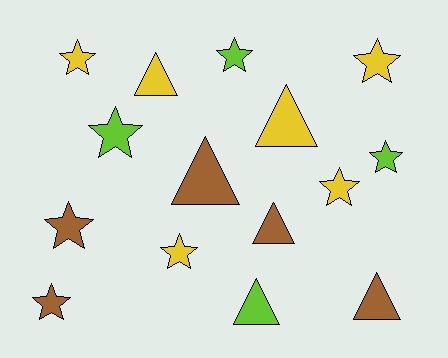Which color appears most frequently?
Yellow, with 6 objects.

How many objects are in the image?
There are 15 objects.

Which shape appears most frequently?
Star, with 9 objects.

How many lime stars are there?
There are 3 lime stars.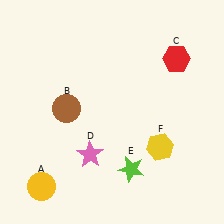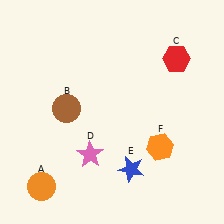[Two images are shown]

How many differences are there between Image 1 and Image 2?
There are 3 differences between the two images.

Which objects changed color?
A changed from yellow to orange. E changed from lime to blue. F changed from yellow to orange.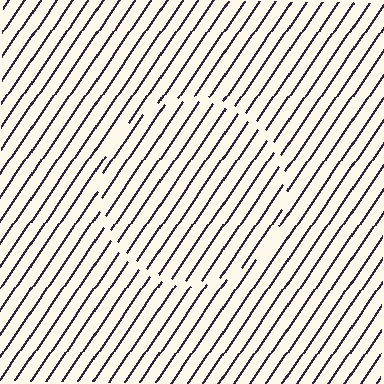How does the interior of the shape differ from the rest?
The interior of the shape contains the same grating, shifted by half a period — the contour is defined by the phase discontinuity where line-ends from the inner and outer gratings abut.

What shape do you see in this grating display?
An illusory circle. The interior of the shape contains the same grating, shifted by half a period — the contour is defined by the phase discontinuity where line-ends from the inner and outer gratings abut.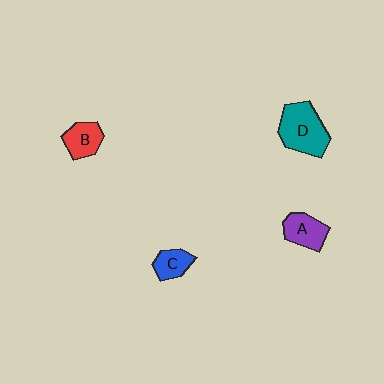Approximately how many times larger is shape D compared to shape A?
Approximately 1.6 times.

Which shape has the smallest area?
Shape C (blue).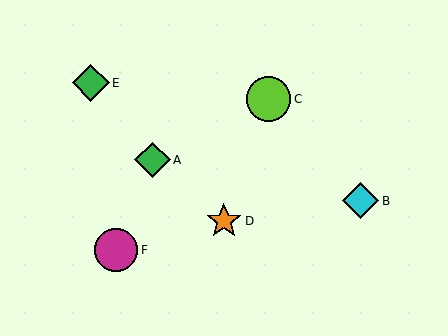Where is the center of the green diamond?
The center of the green diamond is at (91, 83).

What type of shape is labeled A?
Shape A is a green diamond.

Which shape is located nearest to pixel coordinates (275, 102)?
The lime circle (labeled C) at (269, 99) is nearest to that location.